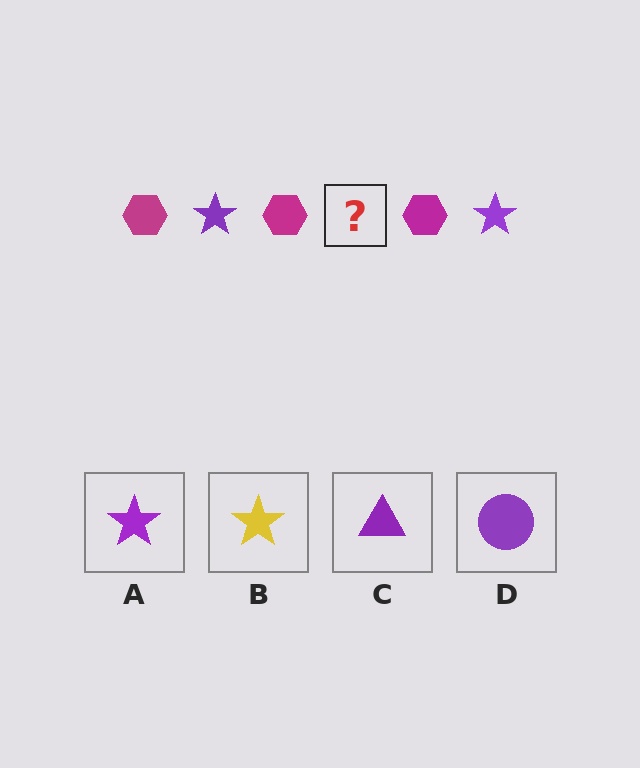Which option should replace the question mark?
Option A.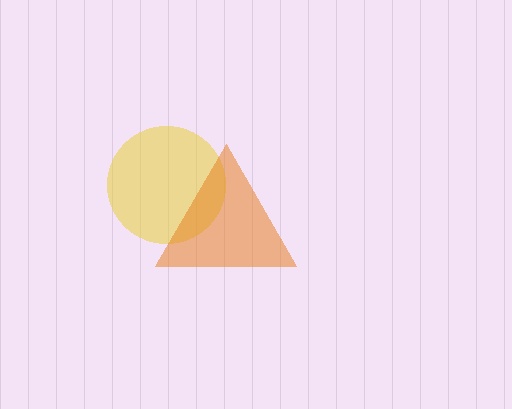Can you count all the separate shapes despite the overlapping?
Yes, there are 2 separate shapes.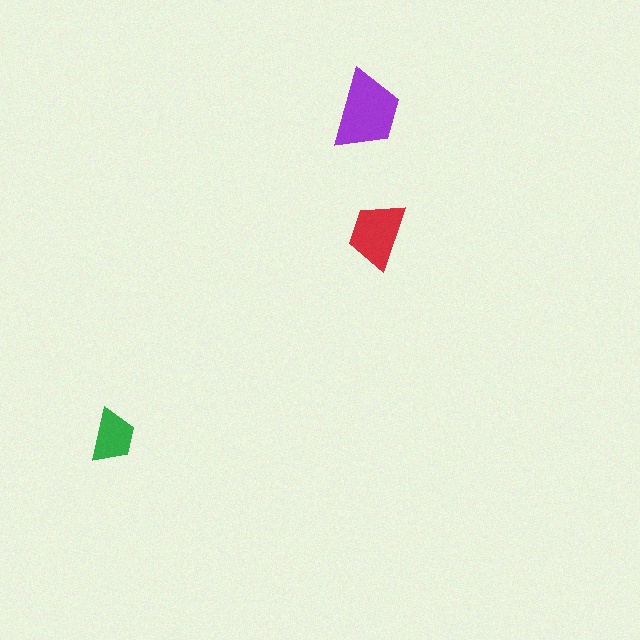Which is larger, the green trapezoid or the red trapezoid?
The red one.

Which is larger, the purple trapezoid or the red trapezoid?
The purple one.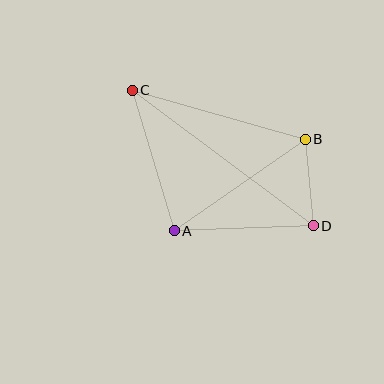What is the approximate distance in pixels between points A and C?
The distance between A and C is approximately 147 pixels.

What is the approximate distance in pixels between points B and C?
The distance between B and C is approximately 180 pixels.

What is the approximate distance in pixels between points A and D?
The distance between A and D is approximately 139 pixels.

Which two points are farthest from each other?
Points C and D are farthest from each other.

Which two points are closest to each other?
Points B and D are closest to each other.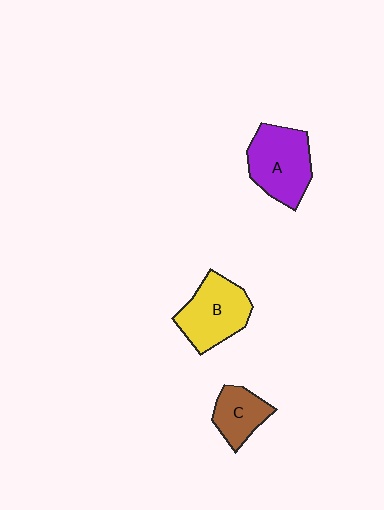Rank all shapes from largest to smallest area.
From largest to smallest: A (purple), B (yellow), C (brown).